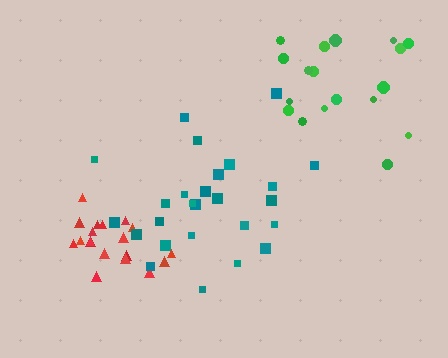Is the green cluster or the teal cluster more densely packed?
Teal.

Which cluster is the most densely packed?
Red.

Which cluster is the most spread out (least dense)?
Green.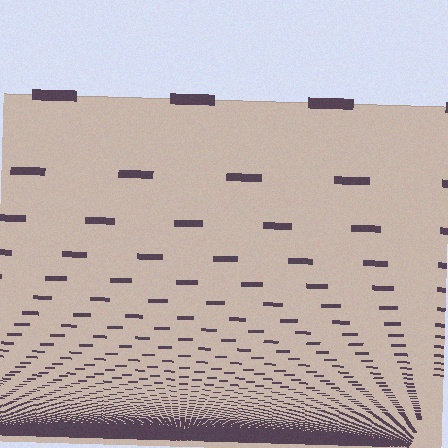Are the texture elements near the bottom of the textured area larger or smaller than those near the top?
Smaller. The gradient is inverted — elements near the bottom are smaller and denser.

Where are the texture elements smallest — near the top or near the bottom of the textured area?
Near the bottom.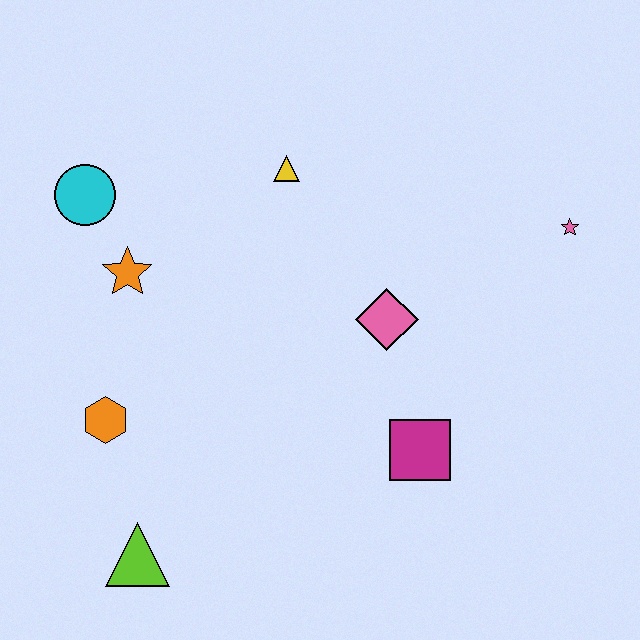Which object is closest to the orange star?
The cyan circle is closest to the orange star.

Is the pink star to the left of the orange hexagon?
No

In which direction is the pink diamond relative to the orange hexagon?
The pink diamond is to the right of the orange hexagon.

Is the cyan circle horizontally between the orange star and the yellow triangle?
No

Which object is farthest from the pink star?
The lime triangle is farthest from the pink star.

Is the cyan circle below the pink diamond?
No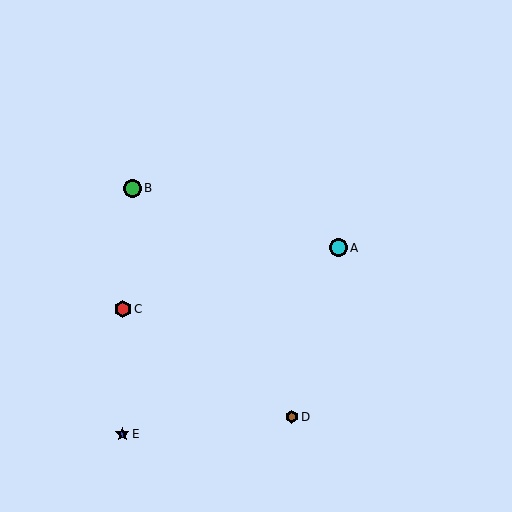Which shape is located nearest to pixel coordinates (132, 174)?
The green circle (labeled B) at (132, 188) is nearest to that location.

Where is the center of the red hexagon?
The center of the red hexagon is at (123, 309).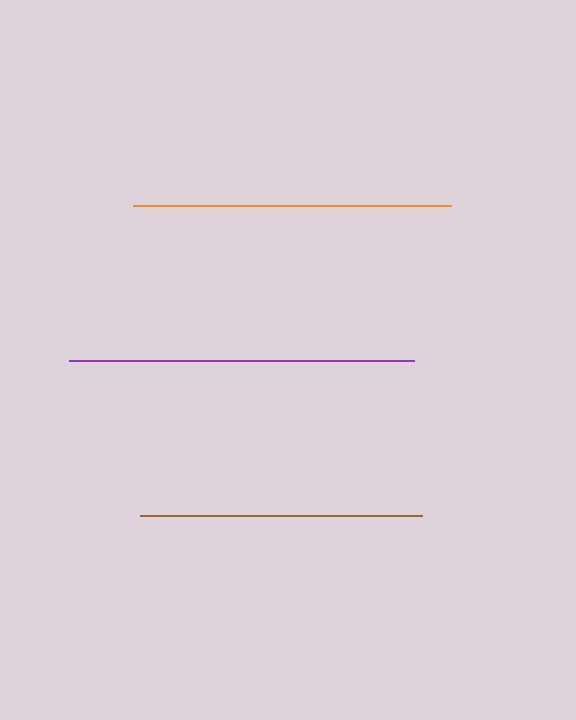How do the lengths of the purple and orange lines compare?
The purple and orange lines are approximately the same length.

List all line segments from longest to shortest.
From longest to shortest: purple, orange, brown.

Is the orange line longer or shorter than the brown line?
The orange line is longer than the brown line.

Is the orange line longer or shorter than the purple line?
The purple line is longer than the orange line.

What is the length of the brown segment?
The brown segment is approximately 282 pixels long.